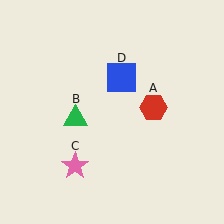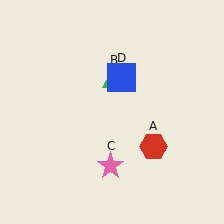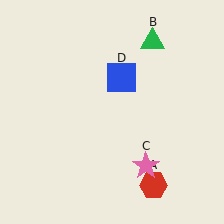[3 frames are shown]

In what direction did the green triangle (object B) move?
The green triangle (object B) moved up and to the right.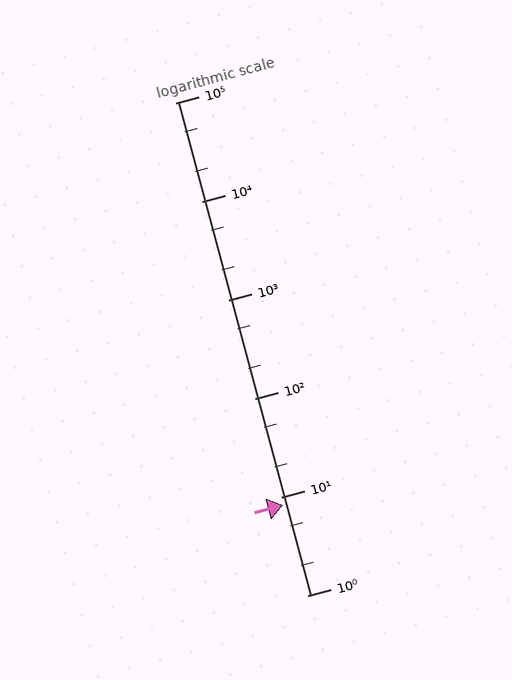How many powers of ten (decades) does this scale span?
The scale spans 5 decades, from 1 to 100000.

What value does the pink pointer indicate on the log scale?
The pointer indicates approximately 8.2.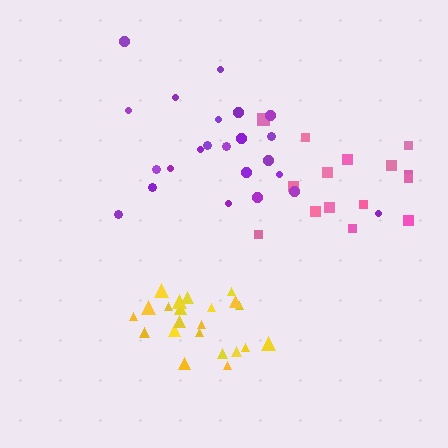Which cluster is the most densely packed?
Yellow.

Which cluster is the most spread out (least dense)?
Pink.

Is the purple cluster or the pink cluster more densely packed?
Purple.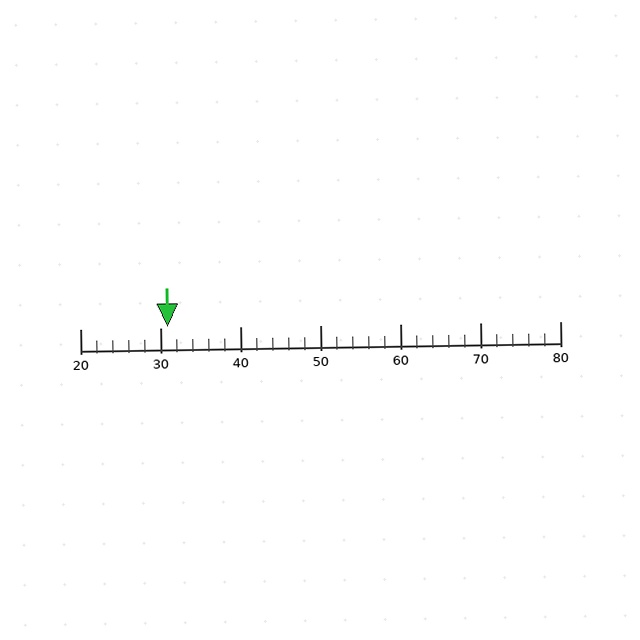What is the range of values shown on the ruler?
The ruler shows values from 20 to 80.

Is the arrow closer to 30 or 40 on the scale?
The arrow is closer to 30.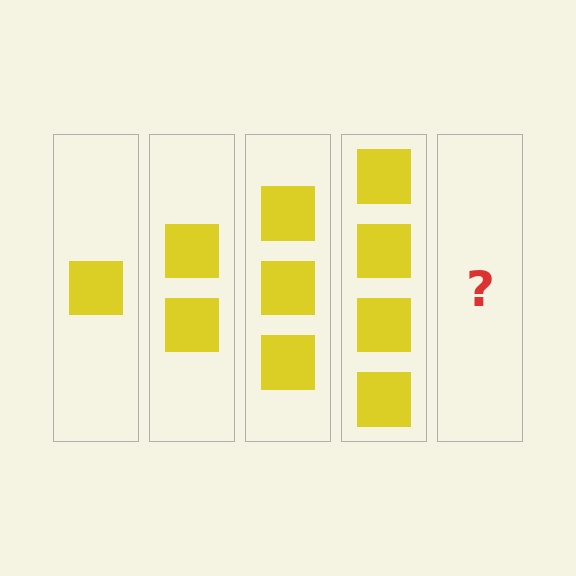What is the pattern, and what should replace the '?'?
The pattern is that each step adds one more square. The '?' should be 5 squares.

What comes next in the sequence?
The next element should be 5 squares.